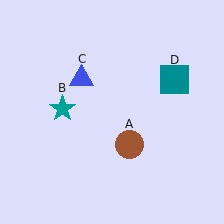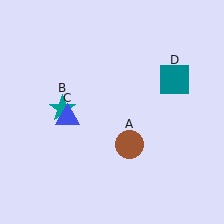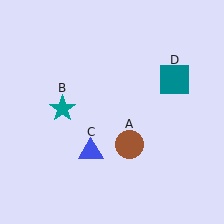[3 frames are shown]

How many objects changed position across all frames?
1 object changed position: blue triangle (object C).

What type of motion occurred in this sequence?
The blue triangle (object C) rotated counterclockwise around the center of the scene.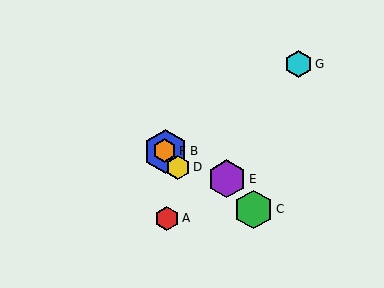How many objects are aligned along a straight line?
3 objects (B, D, F) are aligned along a straight line.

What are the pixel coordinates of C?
Object C is at (253, 209).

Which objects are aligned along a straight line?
Objects B, D, F are aligned along a straight line.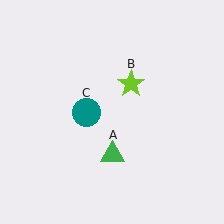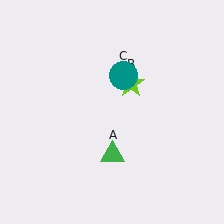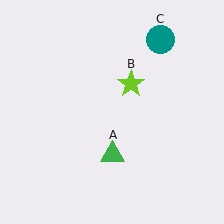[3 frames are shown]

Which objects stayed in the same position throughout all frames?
Green triangle (object A) and lime star (object B) remained stationary.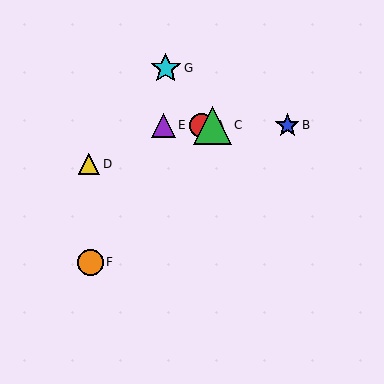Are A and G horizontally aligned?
No, A is at y≈125 and G is at y≈68.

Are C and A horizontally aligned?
Yes, both are at y≈125.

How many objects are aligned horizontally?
4 objects (A, B, C, E) are aligned horizontally.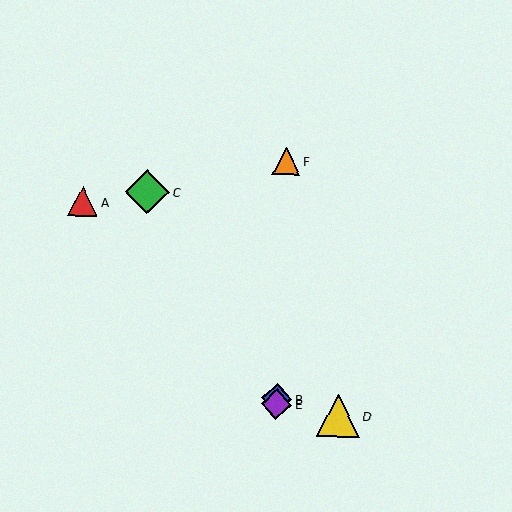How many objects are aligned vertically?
3 objects (B, E, F) are aligned vertically.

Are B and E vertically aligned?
Yes, both are at x≈277.